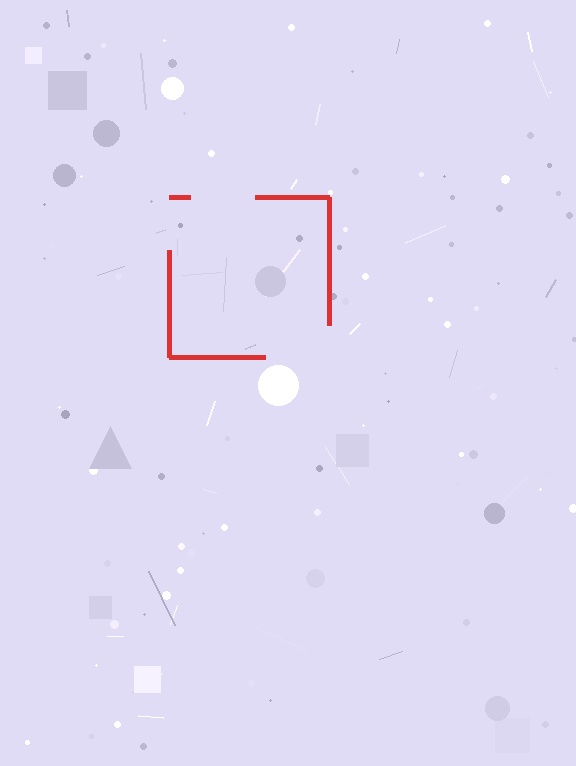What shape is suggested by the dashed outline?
The dashed outline suggests a square.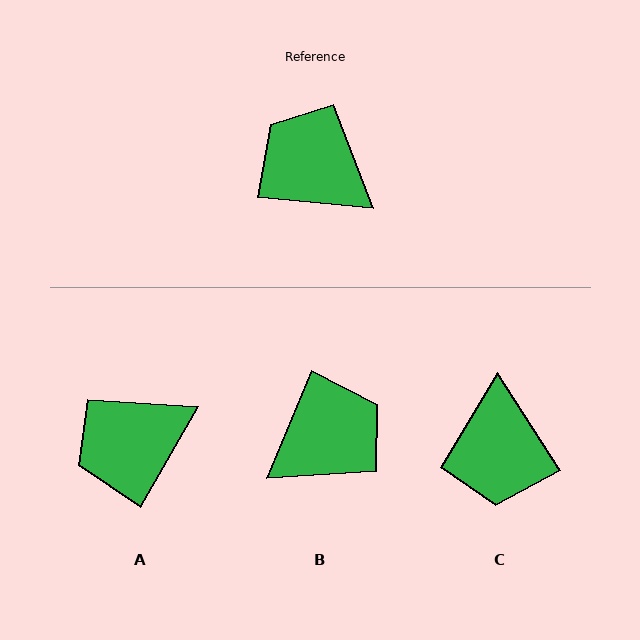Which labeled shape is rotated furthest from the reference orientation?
C, about 128 degrees away.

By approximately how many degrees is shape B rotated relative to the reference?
Approximately 107 degrees clockwise.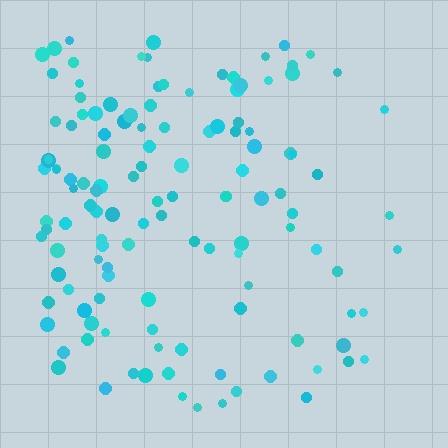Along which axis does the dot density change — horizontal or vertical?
Horizontal.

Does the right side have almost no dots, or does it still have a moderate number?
Still a moderate number, just noticeably fewer than the left.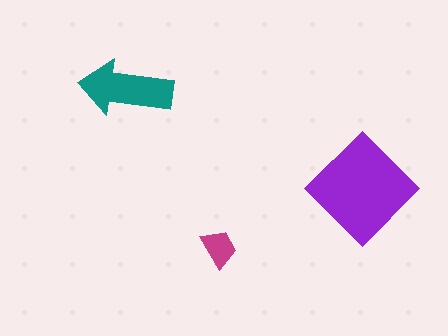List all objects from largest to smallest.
The purple diamond, the teal arrow, the magenta trapezoid.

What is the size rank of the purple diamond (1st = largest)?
1st.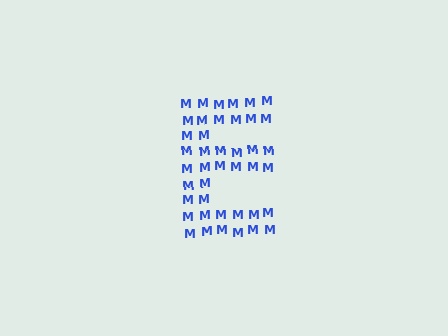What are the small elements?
The small elements are letter M's.